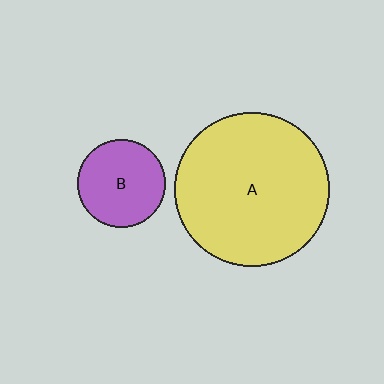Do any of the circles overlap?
No, none of the circles overlap.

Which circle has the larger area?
Circle A (yellow).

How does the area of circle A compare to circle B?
Approximately 3.1 times.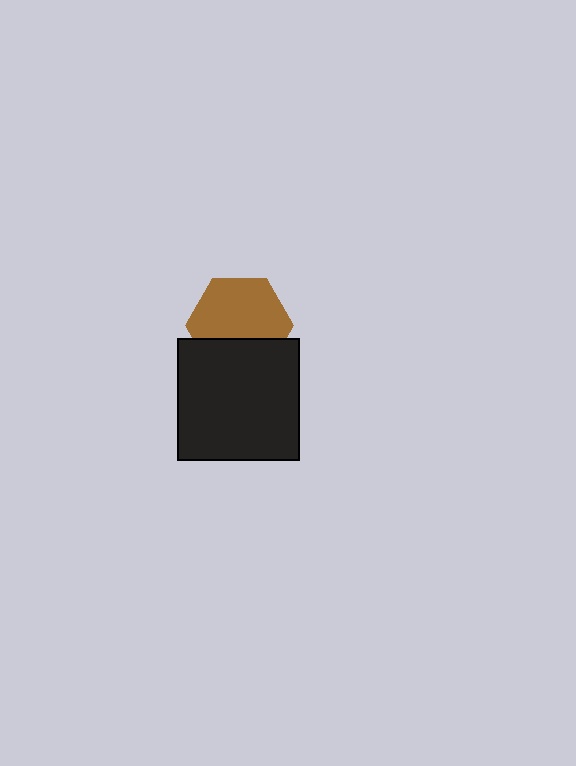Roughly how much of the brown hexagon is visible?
Most of it is visible (roughly 66%).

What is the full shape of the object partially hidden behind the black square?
The partially hidden object is a brown hexagon.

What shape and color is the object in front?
The object in front is a black square.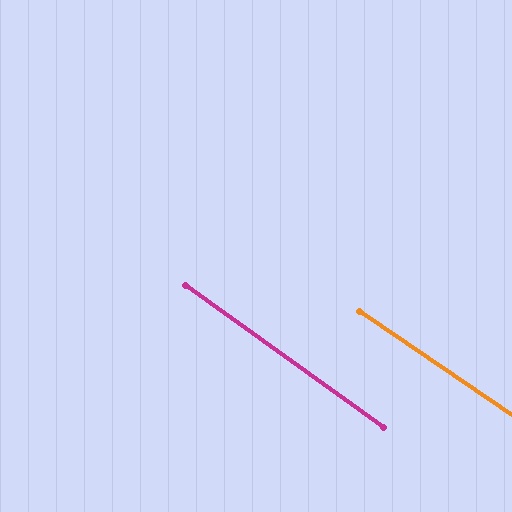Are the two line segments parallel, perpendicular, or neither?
Parallel — their directions differ by only 1.3°.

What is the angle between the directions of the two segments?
Approximately 1 degree.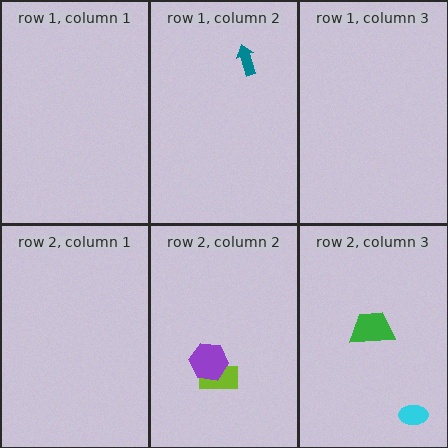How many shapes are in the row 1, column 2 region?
1.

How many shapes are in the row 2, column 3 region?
2.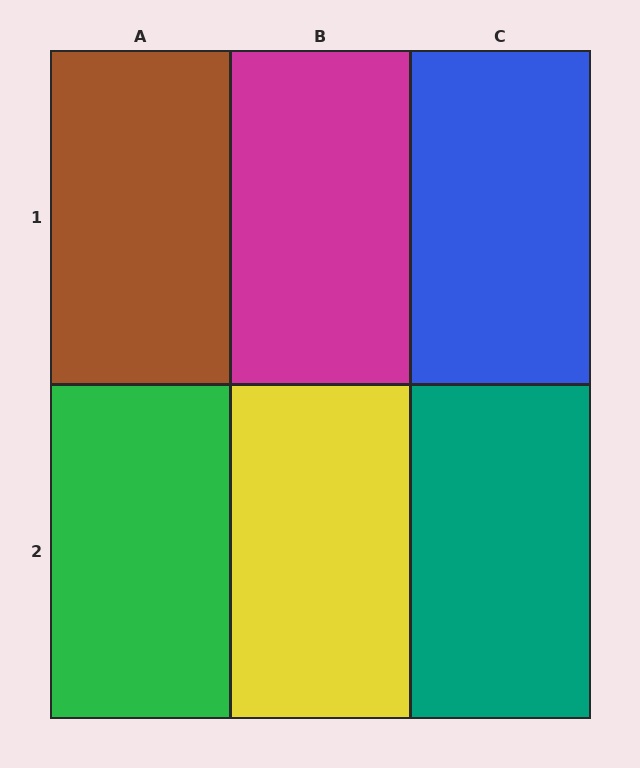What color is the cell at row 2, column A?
Green.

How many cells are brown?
1 cell is brown.